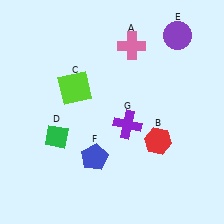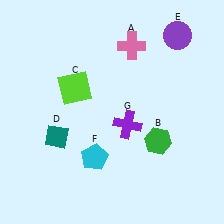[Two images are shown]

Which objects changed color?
B changed from red to green. D changed from green to teal. F changed from blue to cyan.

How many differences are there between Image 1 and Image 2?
There are 3 differences between the two images.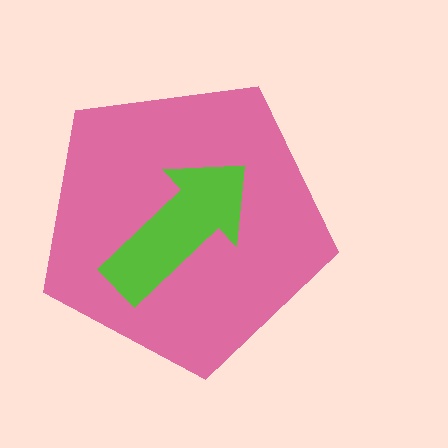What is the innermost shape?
The lime arrow.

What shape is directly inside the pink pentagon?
The lime arrow.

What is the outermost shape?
The pink pentagon.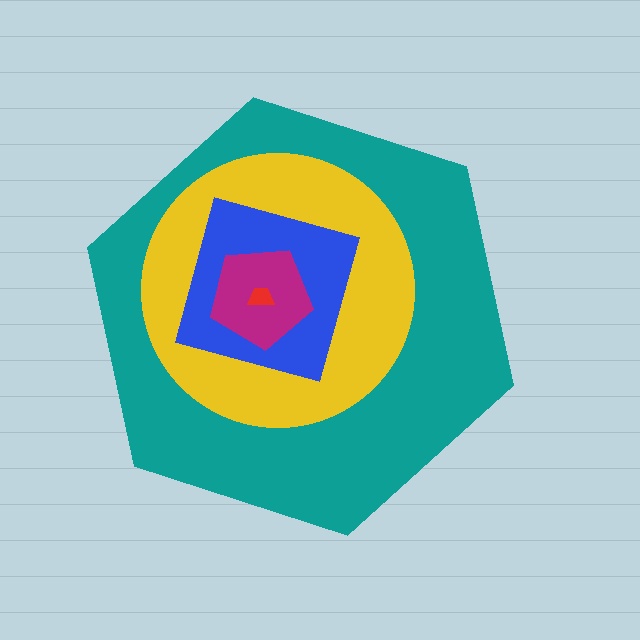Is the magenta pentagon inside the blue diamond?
Yes.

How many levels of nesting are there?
5.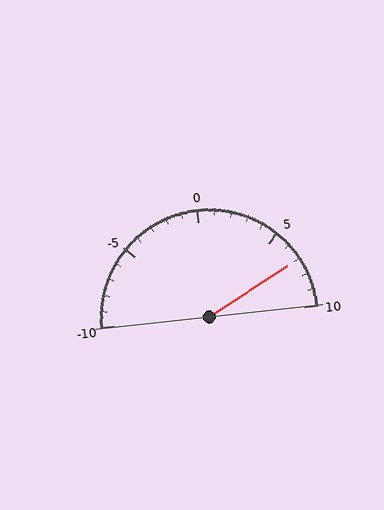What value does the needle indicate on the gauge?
The needle indicates approximately 7.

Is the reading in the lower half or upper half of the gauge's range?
The reading is in the upper half of the range (-10 to 10).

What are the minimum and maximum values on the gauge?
The gauge ranges from -10 to 10.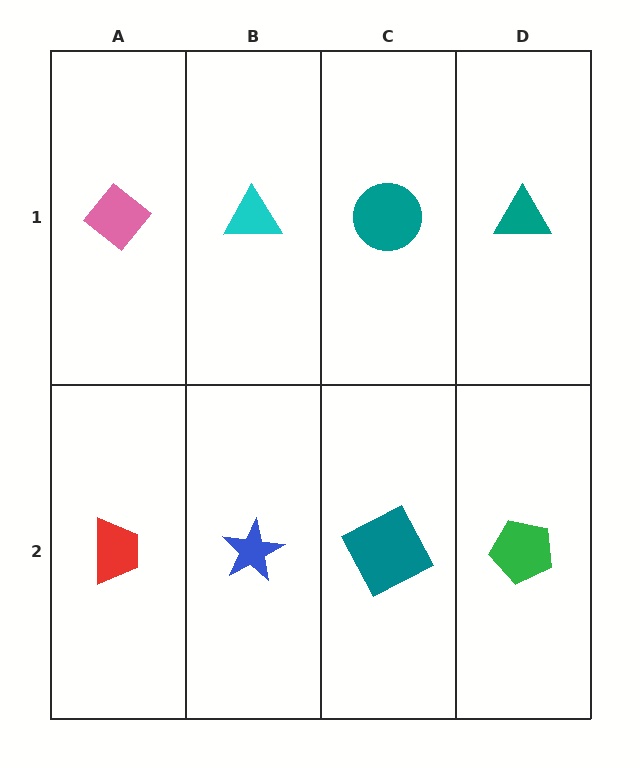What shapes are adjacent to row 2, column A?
A pink diamond (row 1, column A), a blue star (row 2, column B).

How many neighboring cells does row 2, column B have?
3.